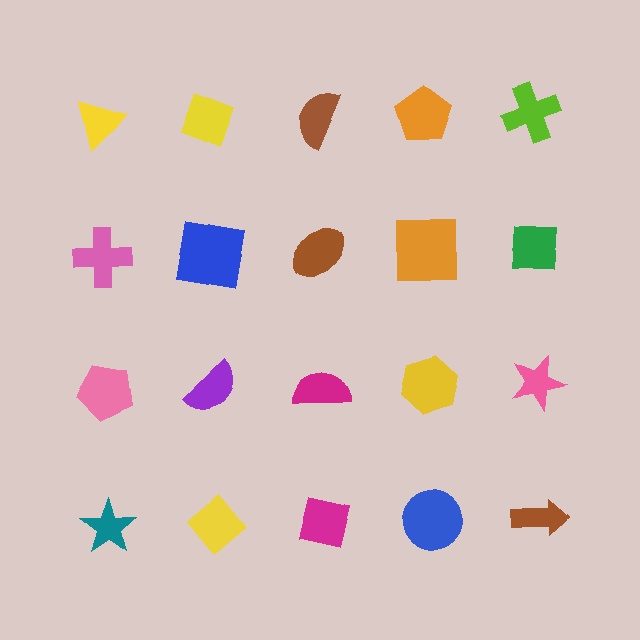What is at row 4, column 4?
A blue circle.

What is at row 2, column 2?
A blue square.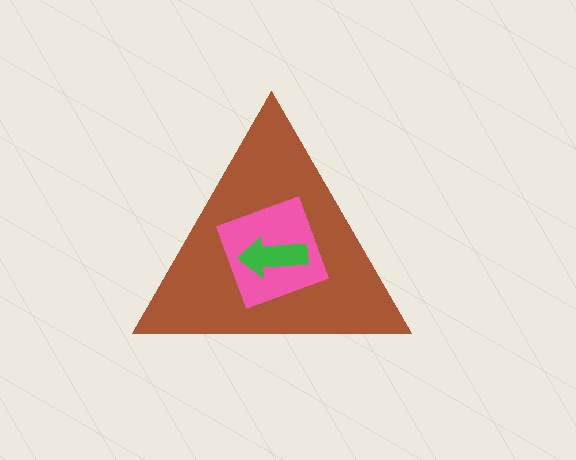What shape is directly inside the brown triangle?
The pink square.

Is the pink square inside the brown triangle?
Yes.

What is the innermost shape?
The green arrow.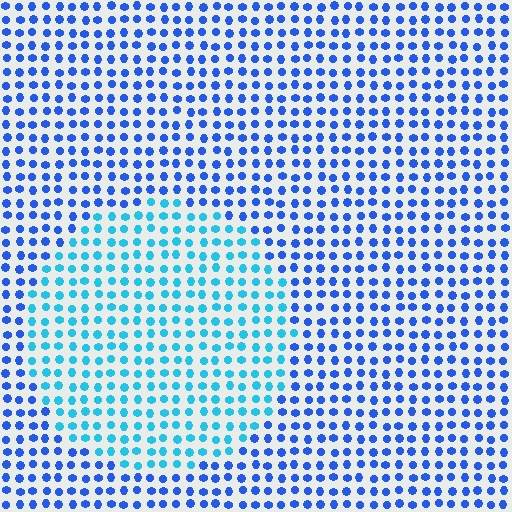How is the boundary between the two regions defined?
The boundary is defined purely by a slight shift in hue (about 34 degrees). Spacing, size, and orientation are identical on both sides.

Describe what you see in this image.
The image is filled with small blue elements in a uniform arrangement. A circle-shaped region is visible where the elements are tinted to a slightly different hue, forming a subtle color boundary.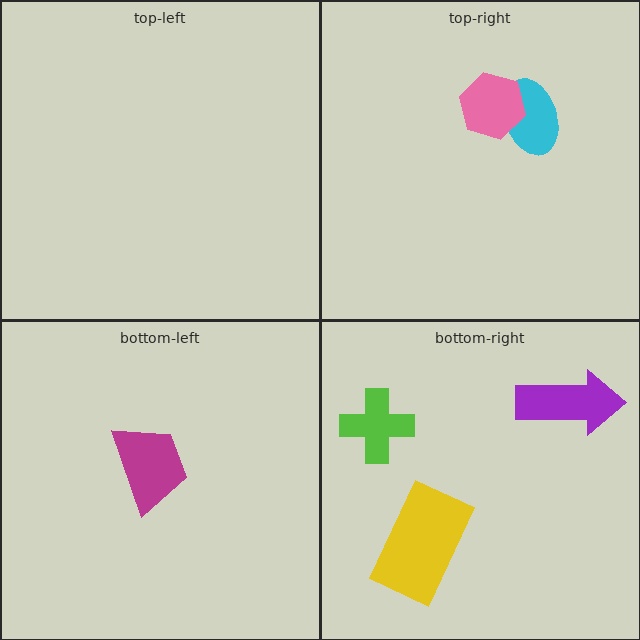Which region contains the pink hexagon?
The top-right region.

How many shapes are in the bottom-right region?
3.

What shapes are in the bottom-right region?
The lime cross, the yellow rectangle, the purple arrow.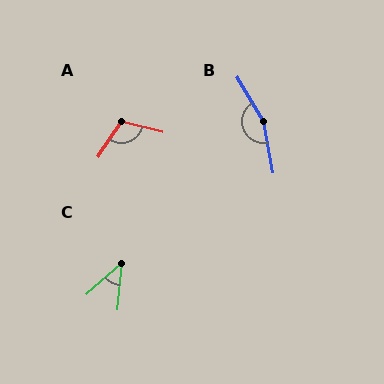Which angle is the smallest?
C, at approximately 43 degrees.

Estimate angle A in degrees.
Approximately 109 degrees.